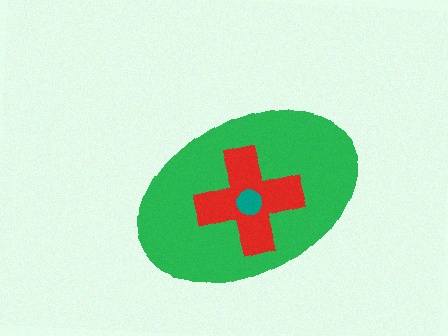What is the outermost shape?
The green ellipse.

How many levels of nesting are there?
3.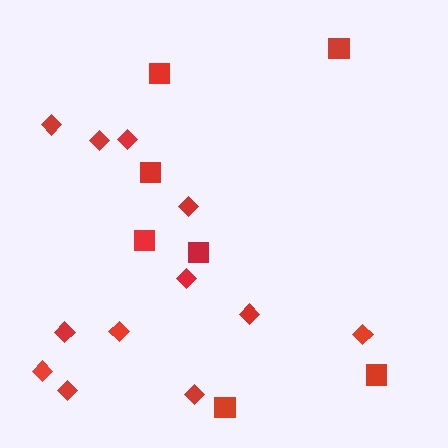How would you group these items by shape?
There are 2 groups: one group of squares (7) and one group of diamonds (12).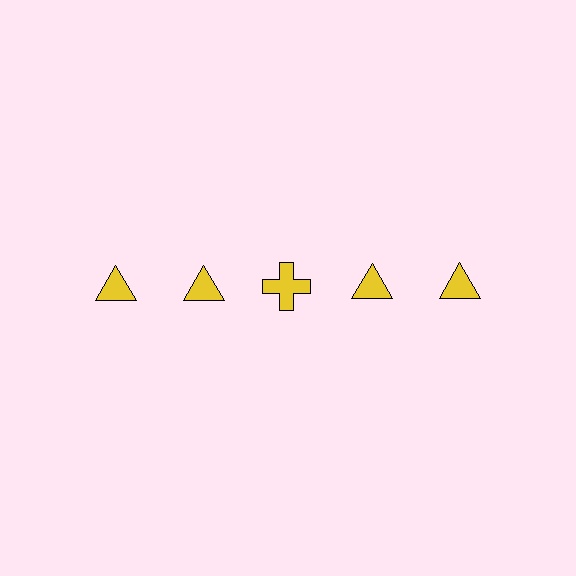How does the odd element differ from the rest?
It has a different shape: cross instead of triangle.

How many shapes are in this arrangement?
There are 5 shapes arranged in a grid pattern.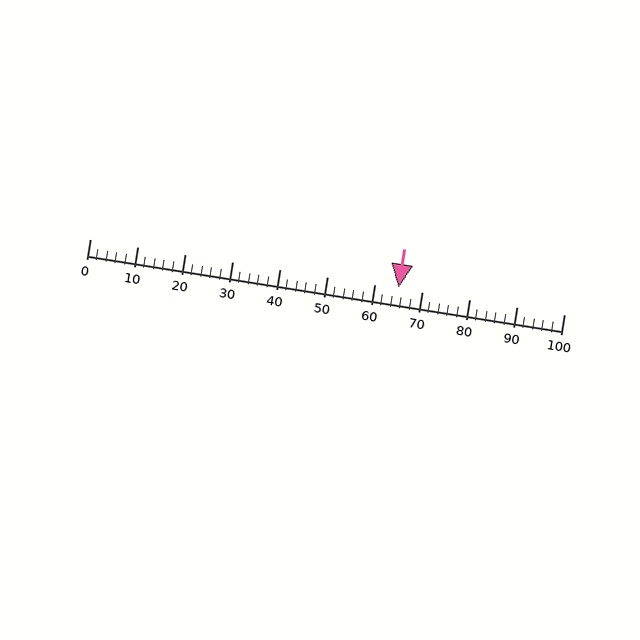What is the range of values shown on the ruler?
The ruler shows values from 0 to 100.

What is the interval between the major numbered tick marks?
The major tick marks are spaced 10 units apart.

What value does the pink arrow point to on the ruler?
The pink arrow points to approximately 65.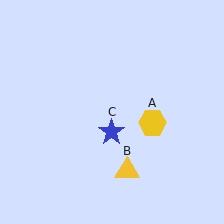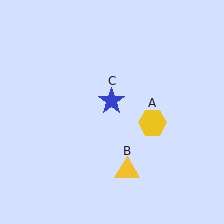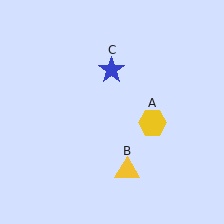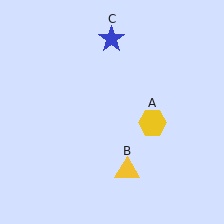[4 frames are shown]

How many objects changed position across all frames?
1 object changed position: blue star (object C).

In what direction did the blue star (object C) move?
The blue star (object C) moved up.